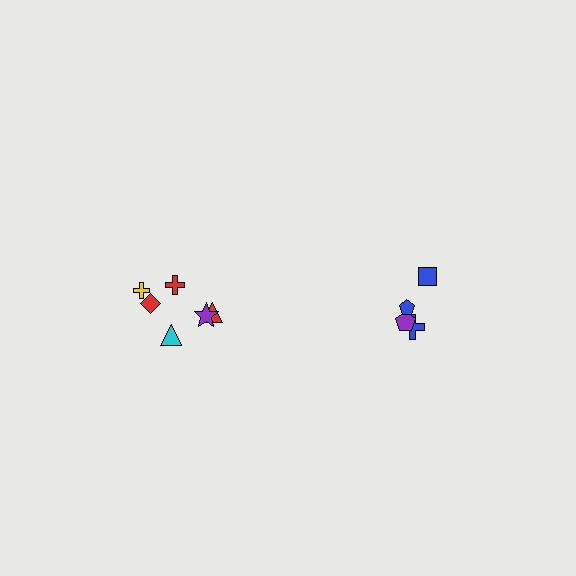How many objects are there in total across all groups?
There are 10 objects.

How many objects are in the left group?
There are 6 objects.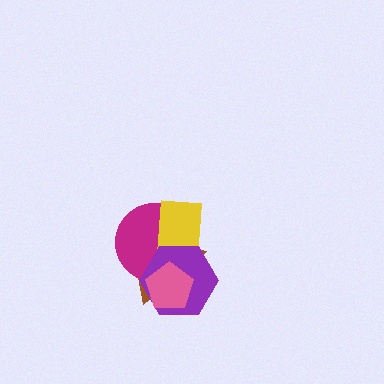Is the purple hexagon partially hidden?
Yes, it is partially covered by another shape.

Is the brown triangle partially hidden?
Yes, it is partially covered by another shape.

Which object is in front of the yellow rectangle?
The purple hexagon is in front of the yellow rectangle.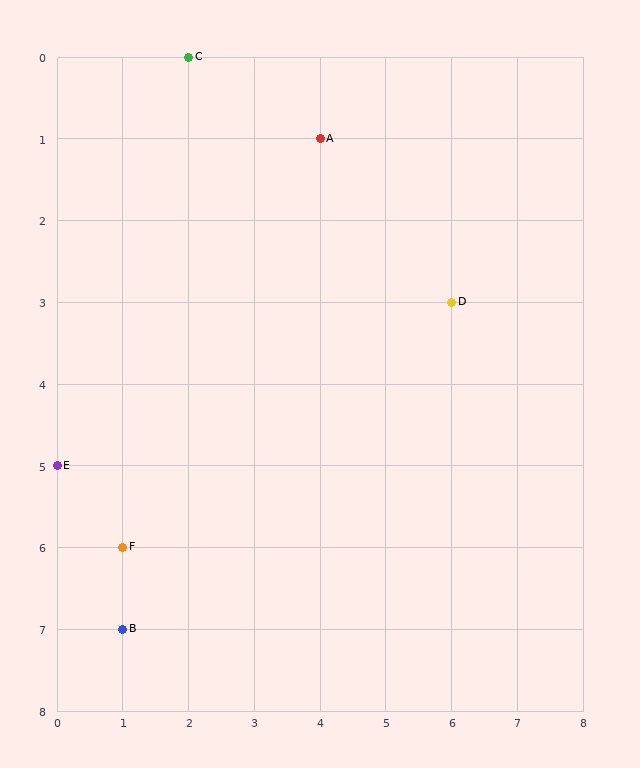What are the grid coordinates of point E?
Point E is at grid coordinates (0, 5).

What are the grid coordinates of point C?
Point C is at grid coordinates (2, 0).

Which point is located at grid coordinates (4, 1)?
Point A is at (4, 1).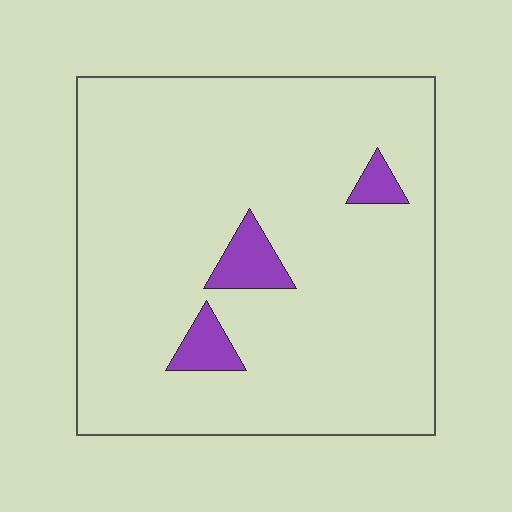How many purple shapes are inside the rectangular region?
3.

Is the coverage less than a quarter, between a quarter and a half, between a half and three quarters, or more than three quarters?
Less than a quarter.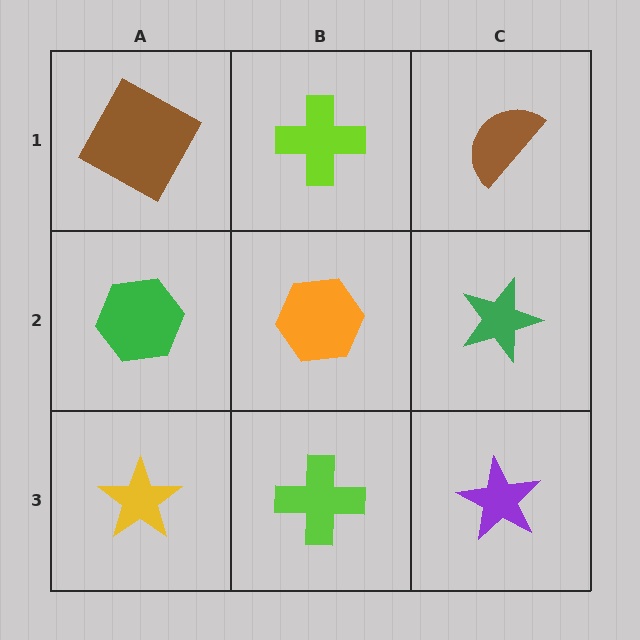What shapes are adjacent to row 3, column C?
A green star (row 2, column C), a lime cross (row 3, column B).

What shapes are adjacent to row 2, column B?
A lime cross (row 1, column B), a lime cross (row 3, column B), a green hexagon (row 2, column A), a green star (row 2, column C).